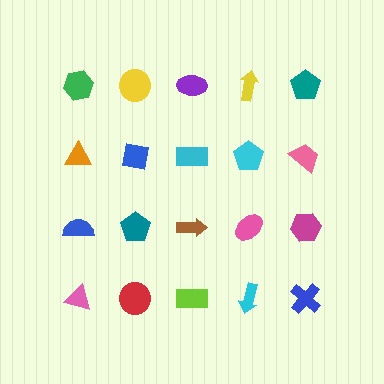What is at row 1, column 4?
A yellow arrow.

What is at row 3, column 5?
A magenta hexagon.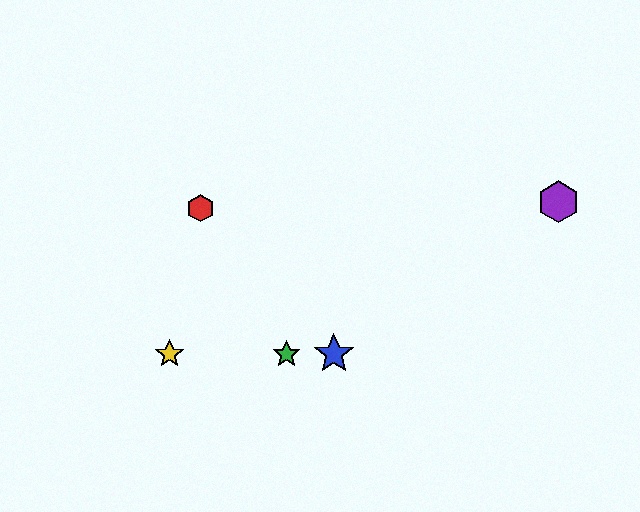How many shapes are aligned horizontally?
3 shapes (the blue star, the green star, the yellow star) are aligned horizontally.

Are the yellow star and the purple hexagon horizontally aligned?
No, the yellow star is at y≈354 and the purple hexagon is at y≈202.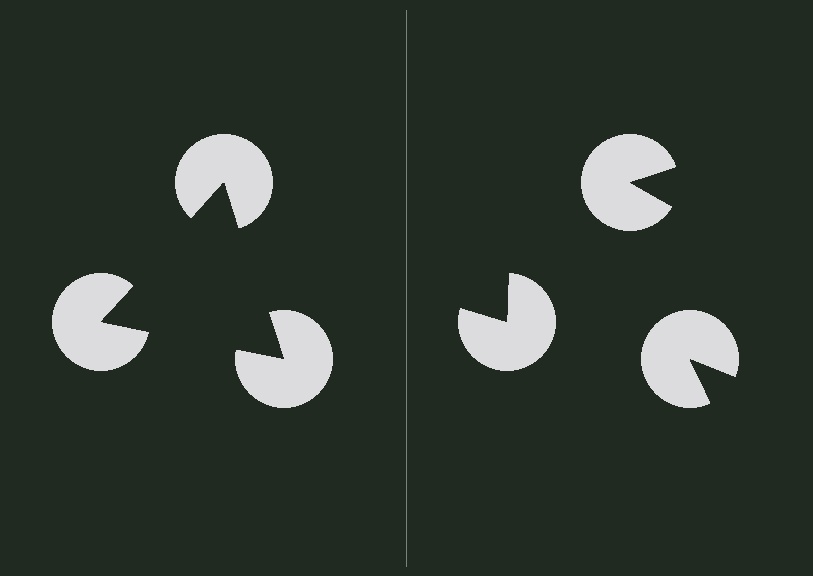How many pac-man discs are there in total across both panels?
6 — 3 on each side.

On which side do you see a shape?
An illusory triangle appears on the left side. On the right side the wedge cuts are rotated, so no coherent shape forms.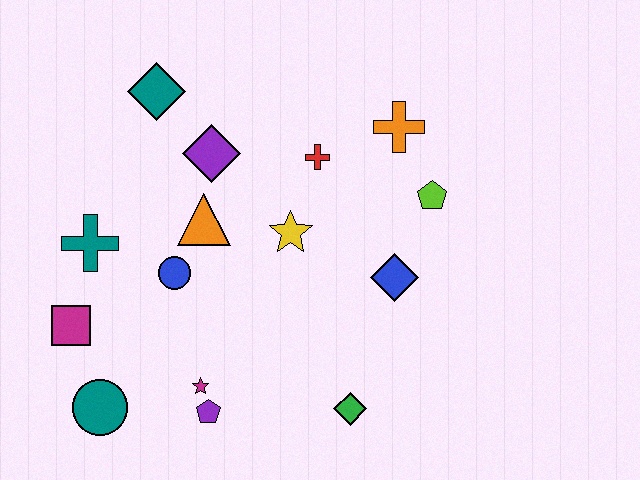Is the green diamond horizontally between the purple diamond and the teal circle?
No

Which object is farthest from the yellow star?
The teal circle is farthest from the yellow star.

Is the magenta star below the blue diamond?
Yes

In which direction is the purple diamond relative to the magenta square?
The purple diamond is above the magenta square.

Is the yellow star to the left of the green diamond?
Yes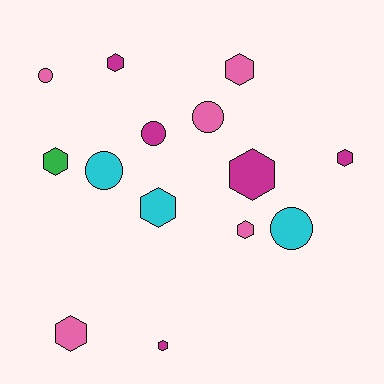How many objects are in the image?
There are 14 objects.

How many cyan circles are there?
There are 2 cyan circles.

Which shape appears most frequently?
Hexagon, with 9 objects.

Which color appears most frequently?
Pink, with 5 objects.